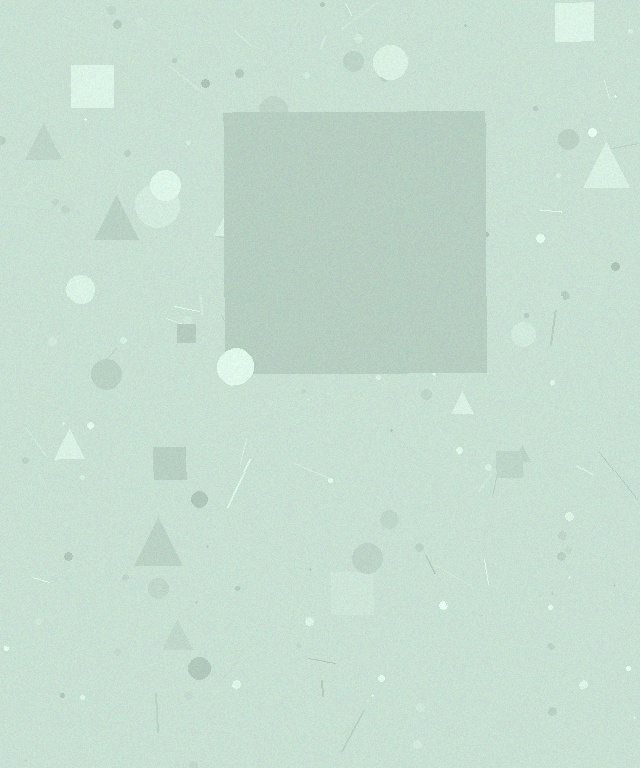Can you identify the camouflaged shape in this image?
The camouflaged shape is a square.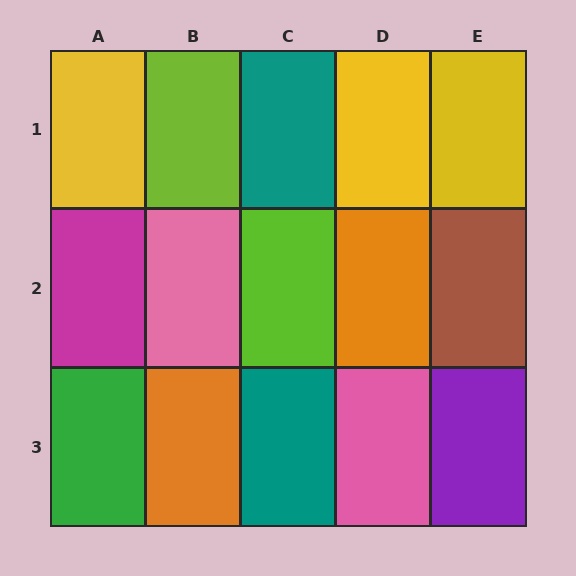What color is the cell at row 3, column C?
Teal.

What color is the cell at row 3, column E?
Purple.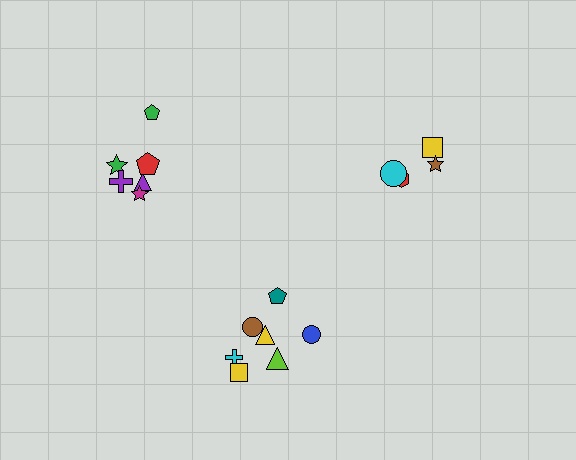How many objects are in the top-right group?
There are 4 objects.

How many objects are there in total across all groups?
There are 17 objects.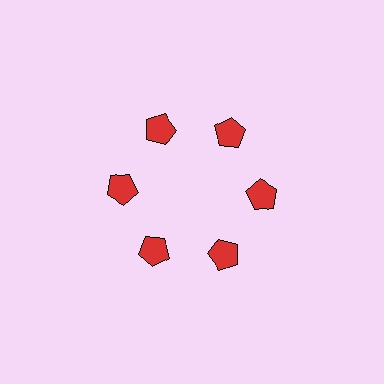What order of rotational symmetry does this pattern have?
This pattern has 6-fold rotational symmetry.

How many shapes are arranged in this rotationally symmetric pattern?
There are 6 shapes, arranged in 6 groups of 1.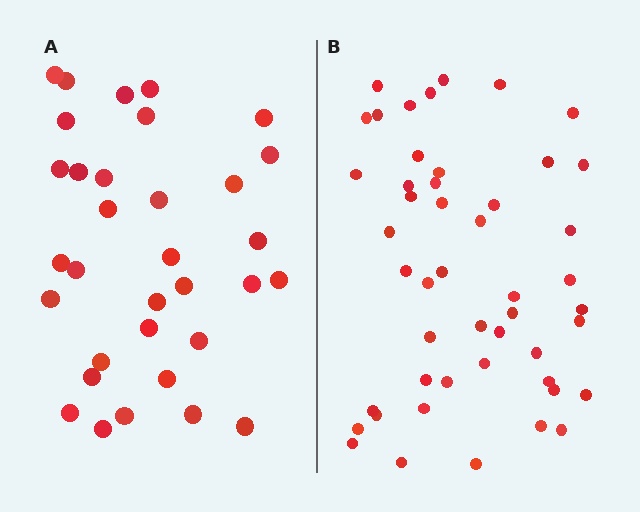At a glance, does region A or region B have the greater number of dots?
Region B (the right region) has more dots.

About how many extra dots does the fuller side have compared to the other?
Region B has approximately 15 more dots than region A.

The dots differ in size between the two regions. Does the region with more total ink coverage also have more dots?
No. Region A has more total ink coverage because its dots are larger, but region B actually contains more individual dots. Total area can be misleading — the number of items is what matters here.